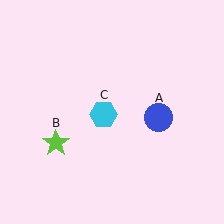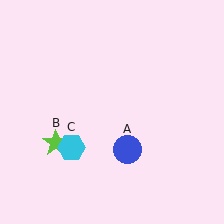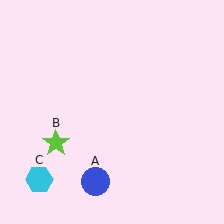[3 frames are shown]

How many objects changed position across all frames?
2 objects changed position: blue circle (object A), cyan hexagon (object C).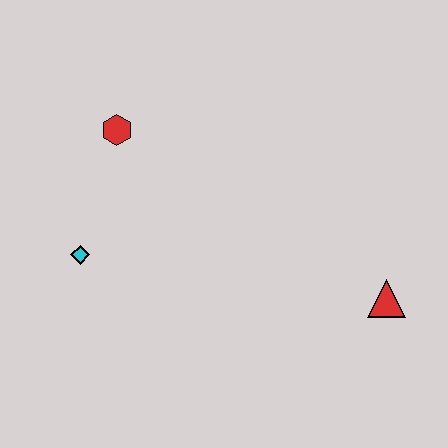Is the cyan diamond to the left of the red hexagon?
Yes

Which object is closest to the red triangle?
The cyan diamond is closest to the red triangle.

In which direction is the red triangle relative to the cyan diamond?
The red triangle is to the right of the cyan diamond.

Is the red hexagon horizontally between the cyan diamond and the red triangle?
Yes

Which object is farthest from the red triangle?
The red hexagon is farthest from the red triangle.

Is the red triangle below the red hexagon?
Yes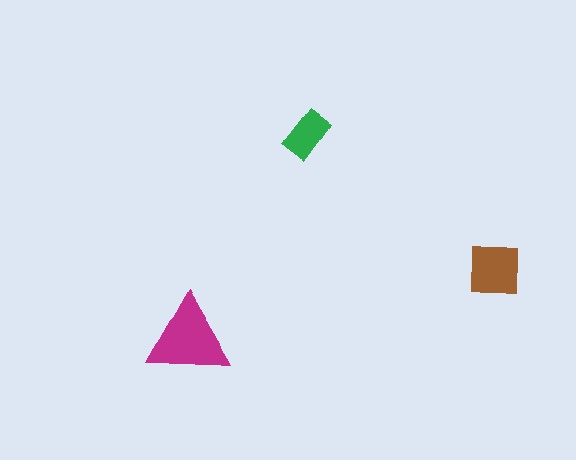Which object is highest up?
The green rectangle is topmost.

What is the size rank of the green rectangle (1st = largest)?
3rd.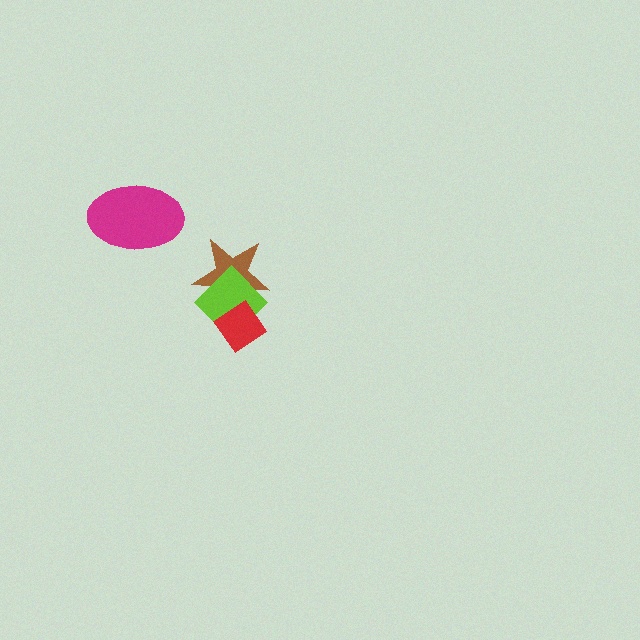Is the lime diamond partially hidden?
Yes, it is partially covered by another shape.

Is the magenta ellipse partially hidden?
No, no other shape covers it.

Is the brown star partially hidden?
Yes, it is partially covered by another shape.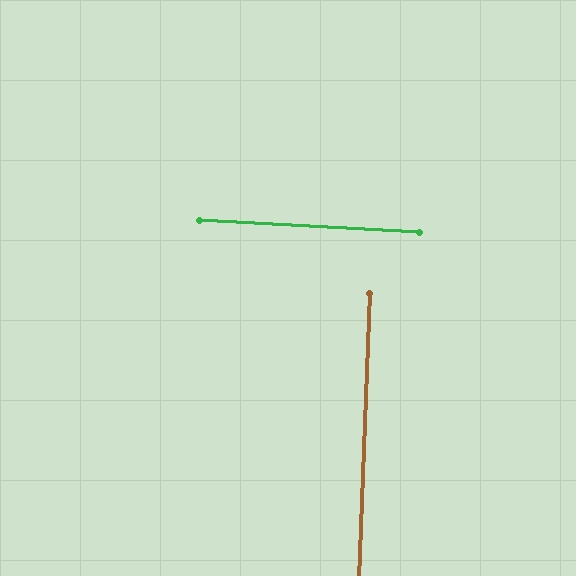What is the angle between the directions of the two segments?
Approximately 89 degrees.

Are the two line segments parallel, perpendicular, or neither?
Perpendicular — they meet at approximately 89°.